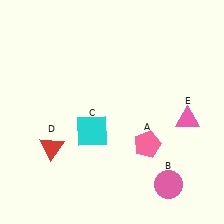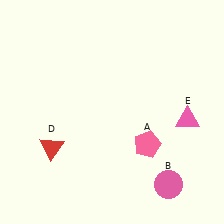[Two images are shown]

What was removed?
The cyan square (C) was removed in Image 2.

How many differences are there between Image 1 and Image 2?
There is 1 difference between the two images.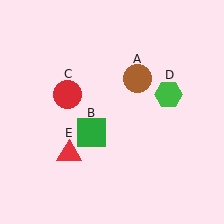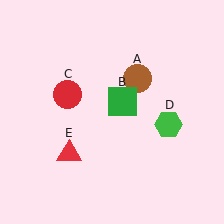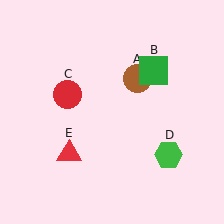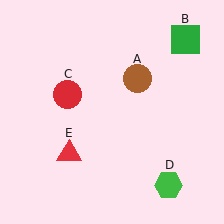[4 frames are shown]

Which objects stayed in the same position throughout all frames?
Brown circle (object A) and red circle (object C) and red triangle (object E) remained stationary.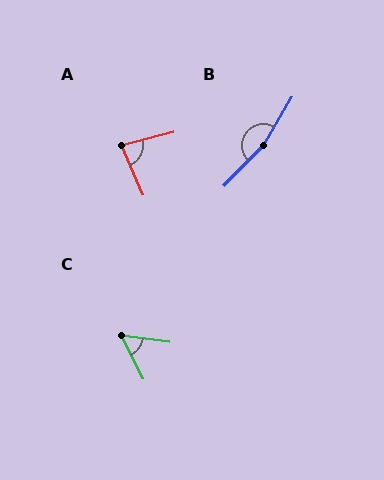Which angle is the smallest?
C, at approximately 55 degrees.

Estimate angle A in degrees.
Approximately 81 degrees.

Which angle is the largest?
B, at approximately 167 degrees.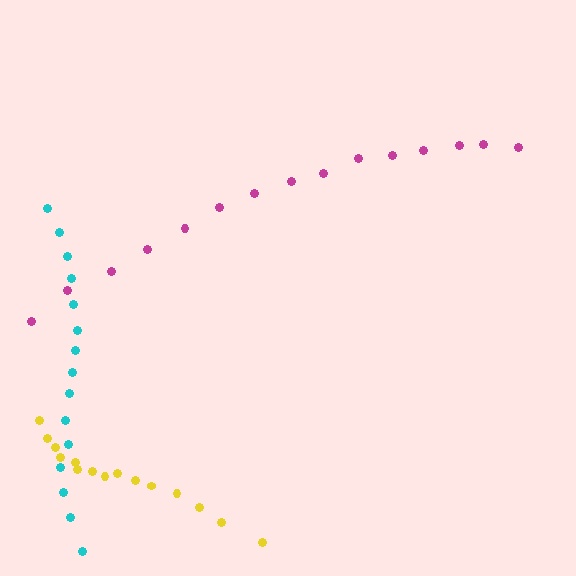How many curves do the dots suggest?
There are 3 distinct paths.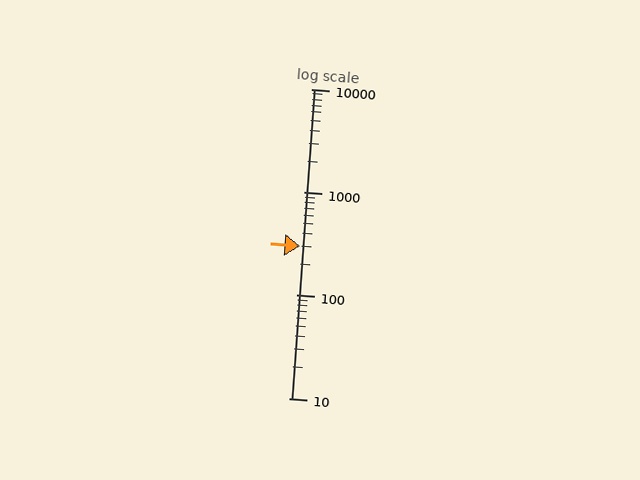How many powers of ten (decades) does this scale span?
The scale spans 3 decades, from 10 to 10000.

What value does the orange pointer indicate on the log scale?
The pointer indicates approximately 300.